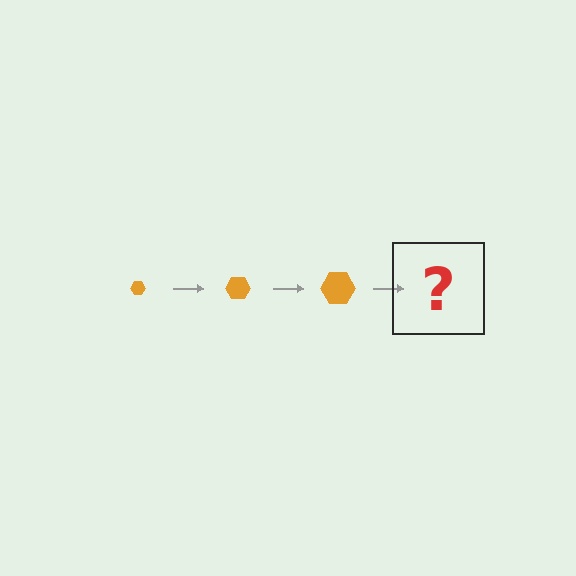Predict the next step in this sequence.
The next step is an orange hexagon, larger than the previous one.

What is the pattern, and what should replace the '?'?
The pattern is that the hexagon gets progressively larger each step. The '?' should be an orange hexagon, larger than the previous one.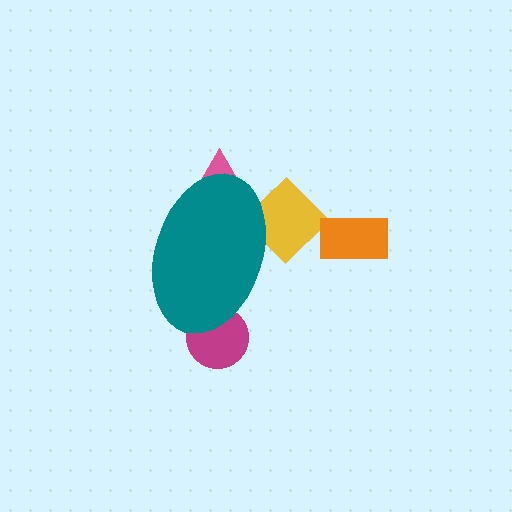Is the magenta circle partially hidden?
Yes, the magenta circle is partially hidden behind the teal ellipse.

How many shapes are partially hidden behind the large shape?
3 shapes are partially hidden.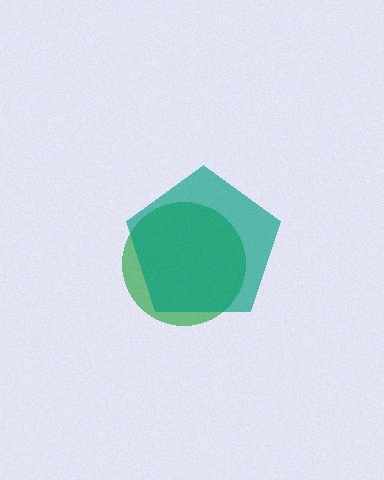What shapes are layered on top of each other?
The layered shapes are: a green circle, a teal pentagon.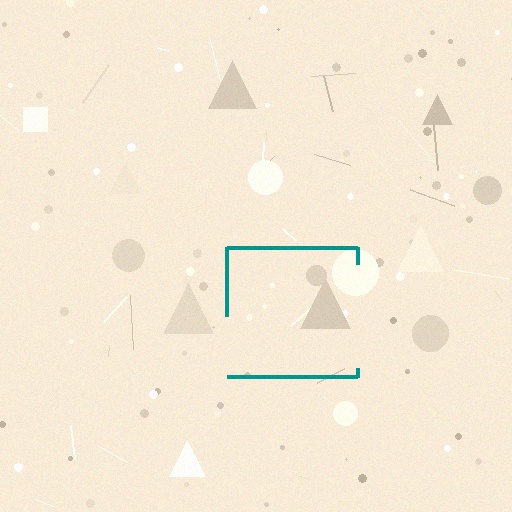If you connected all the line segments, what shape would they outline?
They would outline a square.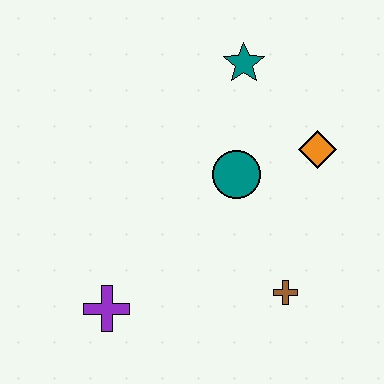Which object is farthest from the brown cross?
The teal star is farthest from the brown cross.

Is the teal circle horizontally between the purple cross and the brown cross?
Yes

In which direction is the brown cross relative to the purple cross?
The brown cross is to the right of the purple cross.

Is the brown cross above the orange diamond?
No